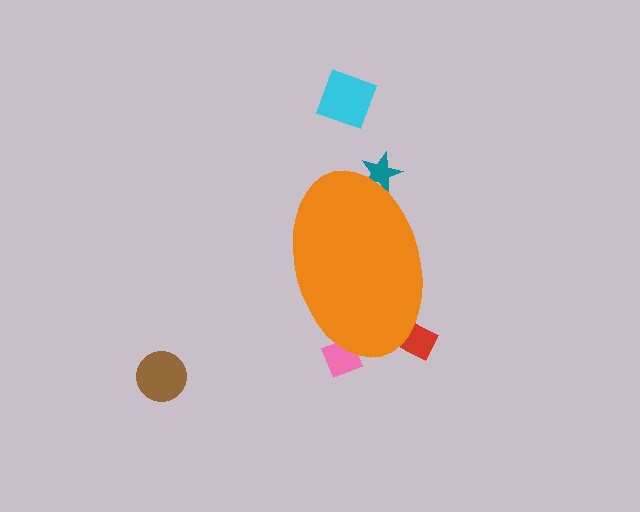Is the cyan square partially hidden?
No, the cyan square is fully visible.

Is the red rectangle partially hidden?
Yes, the red rectangle is partially hidden behind the orange ellipse.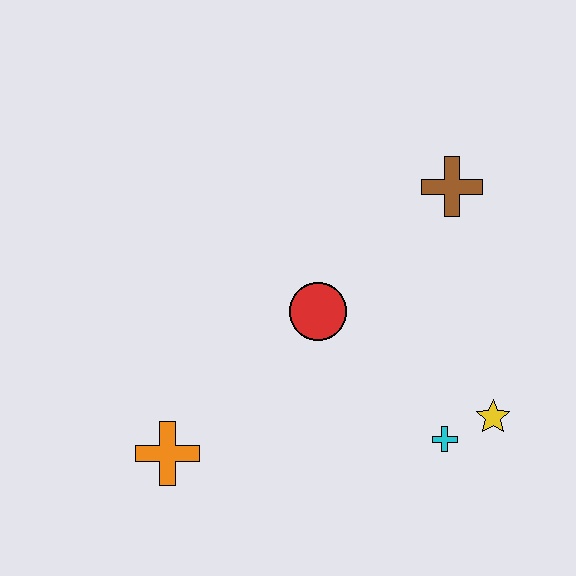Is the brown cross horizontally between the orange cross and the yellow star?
Yes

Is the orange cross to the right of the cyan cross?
No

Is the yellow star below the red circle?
Yes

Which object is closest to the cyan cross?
The yellow star is closest to the cyan cross.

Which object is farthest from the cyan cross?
The orange cross is farthest from the cyan cross.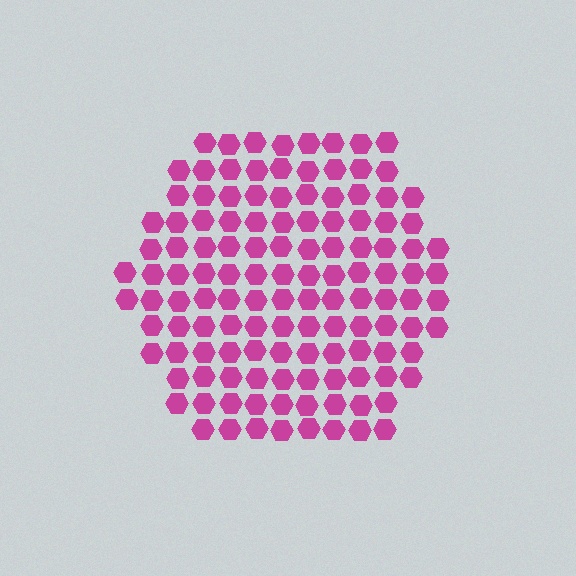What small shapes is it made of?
It is made of small hexagons.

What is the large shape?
The large shape is a hexagon.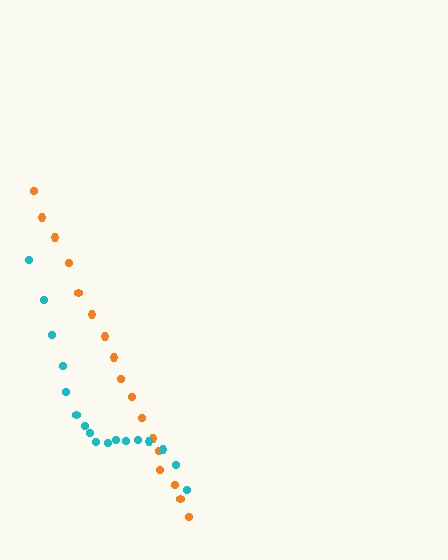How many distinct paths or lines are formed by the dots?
There are 2 distinct paths.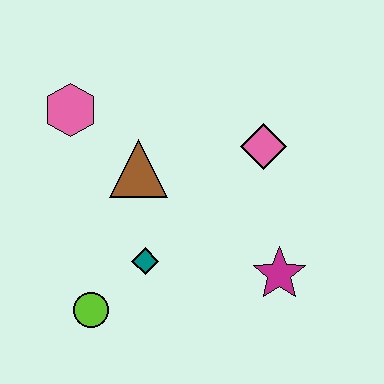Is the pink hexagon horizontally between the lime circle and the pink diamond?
No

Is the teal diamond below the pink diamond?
Yes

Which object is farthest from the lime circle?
The pink diamond is farthest from the lime circle.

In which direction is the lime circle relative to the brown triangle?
The lime circle is below the brown triangle.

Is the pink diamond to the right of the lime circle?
Yes